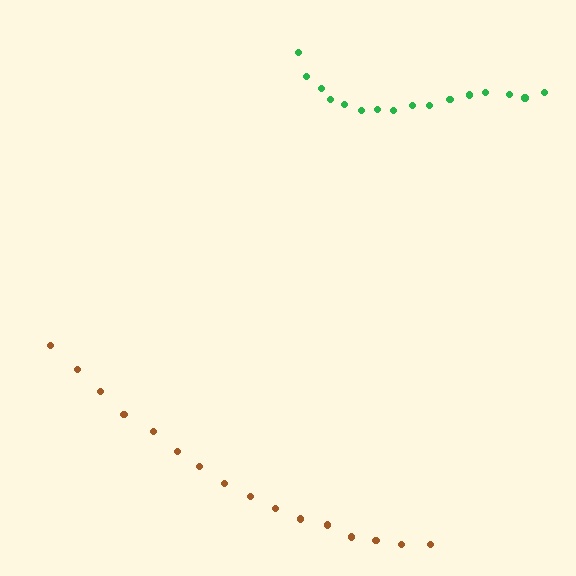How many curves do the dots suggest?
There are 2 distinct paths.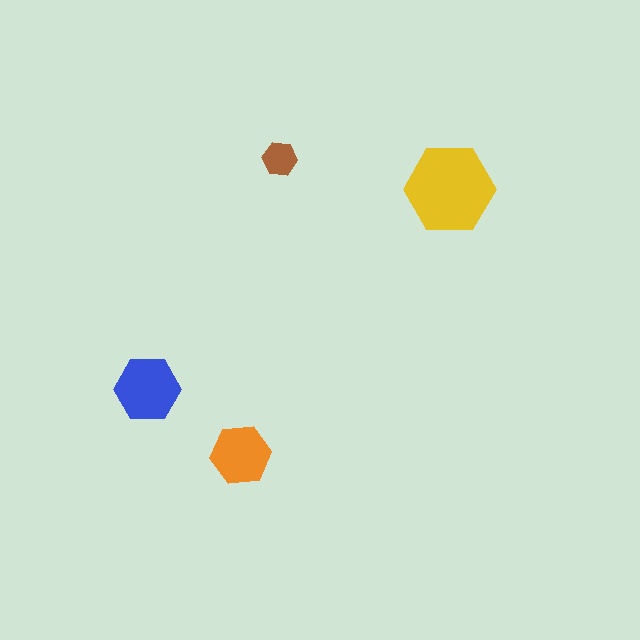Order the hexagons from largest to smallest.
the yellow one, the blue one, the orange one, the brown one.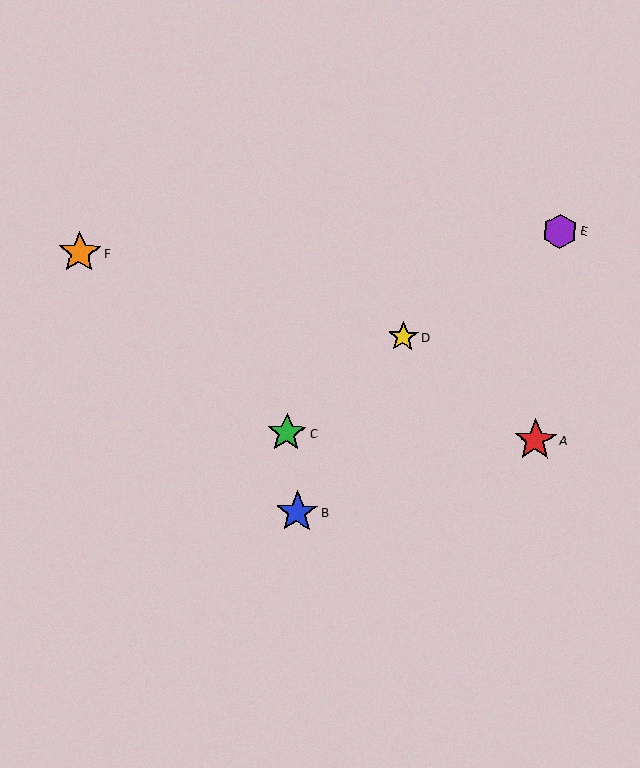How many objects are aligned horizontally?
2 objects (A, C) are aligned horizontally.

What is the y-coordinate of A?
Object A is at y≈440.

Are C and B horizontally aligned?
No, C is at y≈433 and B is at y≈512.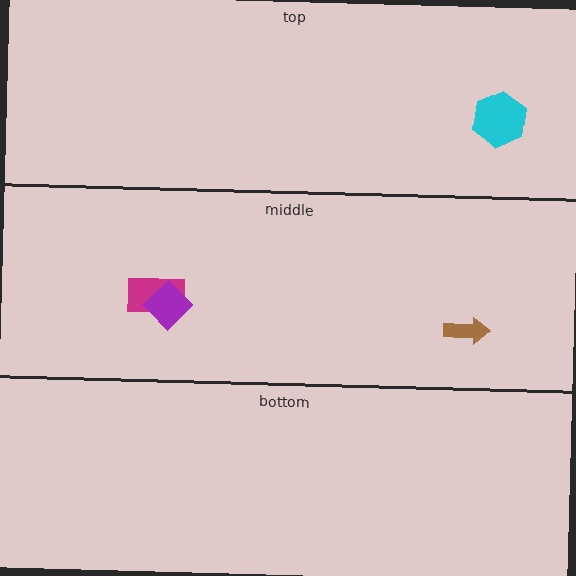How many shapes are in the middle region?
3.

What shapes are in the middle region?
The brown arrow, the magenta rectangle, the purple diamond.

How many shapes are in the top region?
1.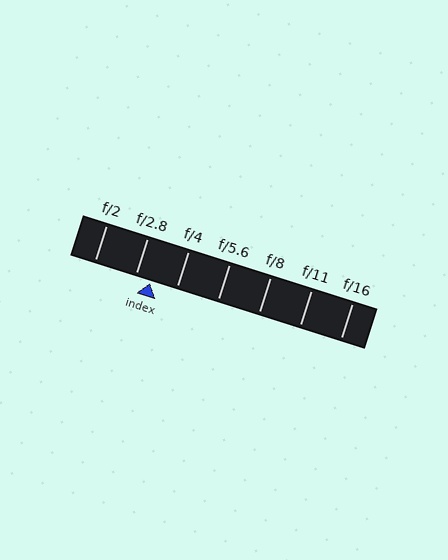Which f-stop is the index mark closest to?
The index mark is closest to f/2.8.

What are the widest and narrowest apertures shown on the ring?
The widest aperture shown is f/2 and the narrowest is f/16.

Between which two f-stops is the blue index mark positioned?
The index mark is between f/2.8 and f/4.